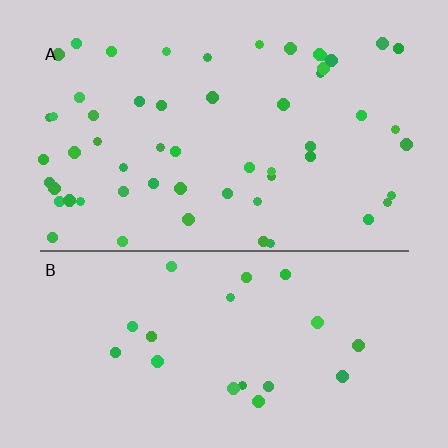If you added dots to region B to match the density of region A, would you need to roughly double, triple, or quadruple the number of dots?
Approximately triple.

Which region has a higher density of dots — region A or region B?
A (the top).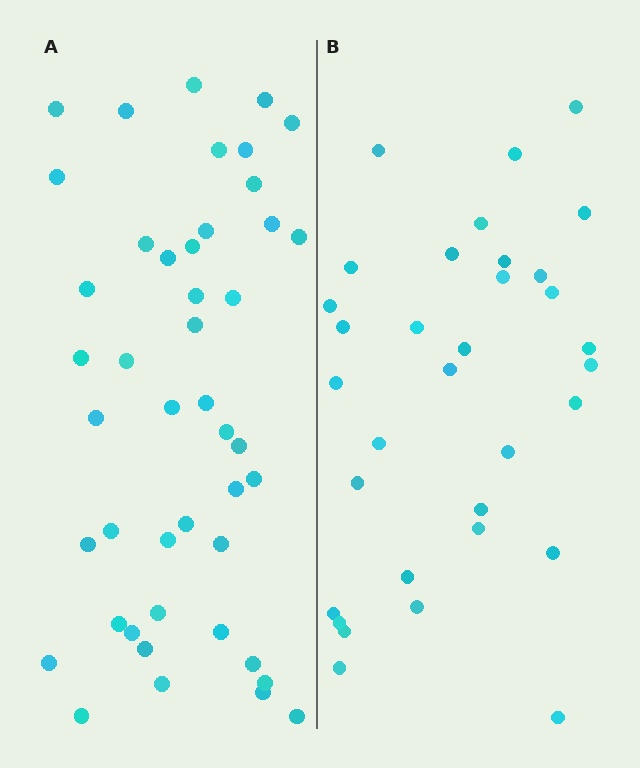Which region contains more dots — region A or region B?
Region A (the left region) has more dots.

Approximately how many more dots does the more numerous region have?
Region A has roughly 12 or so more dots than region B.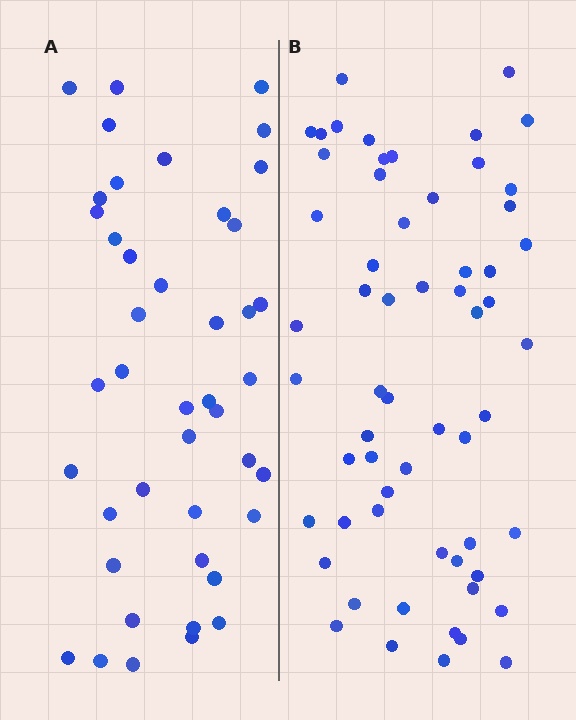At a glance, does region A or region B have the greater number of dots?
Region B (the right region) has more dots.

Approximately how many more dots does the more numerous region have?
Region B has approximately 15 more dots than region A.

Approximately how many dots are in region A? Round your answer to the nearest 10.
About 40 dots. (The exact count is 43, which rounds to 40.)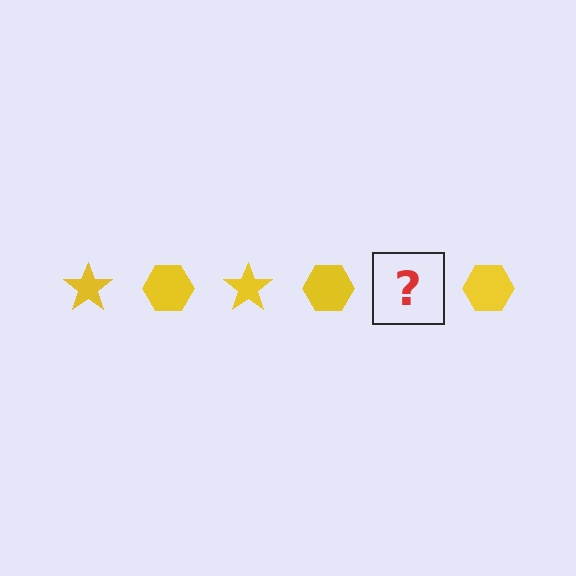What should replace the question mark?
The question mark should be replaced with a yellow star.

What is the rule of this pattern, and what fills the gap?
The rule is that the pattern cycles through star, hexagon shapes in yellow. The gap should be filled with a yellow star.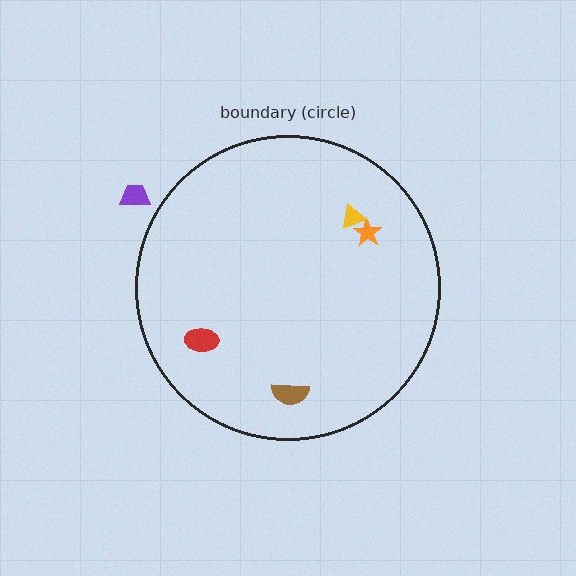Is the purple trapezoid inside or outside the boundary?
Outside.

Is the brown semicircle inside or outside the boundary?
Inside.